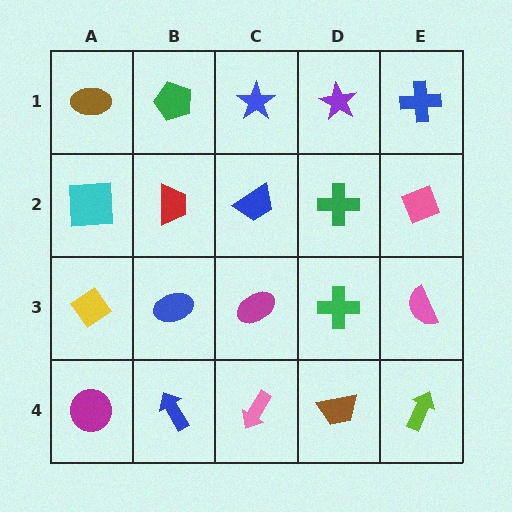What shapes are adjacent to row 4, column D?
A green cross (row 3, column D), a pink arrow (row 4, column C), a lime arrow (row 4, column E).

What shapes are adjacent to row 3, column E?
A pink diamond (row 2, column E), a lime arrow (row 4, column E), a green cross (row 3, column D).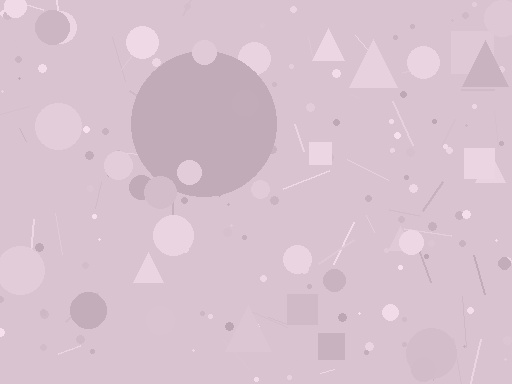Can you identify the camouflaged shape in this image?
The camouflaged shape is a circle.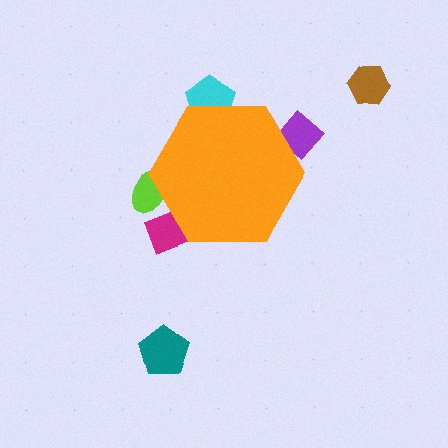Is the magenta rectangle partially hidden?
Yes, the magenta rectangle is partially hidden behind the orange hexagon.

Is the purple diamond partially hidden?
Yes, the purple diamond is partially hidden behind the orange hexagon.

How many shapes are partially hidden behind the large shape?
4 shapes are partially hidden.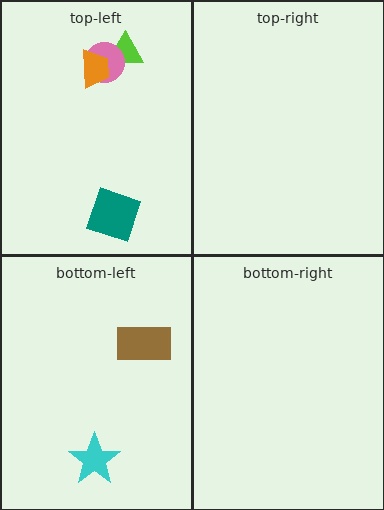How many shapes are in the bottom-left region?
2.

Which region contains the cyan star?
The bottom-left region.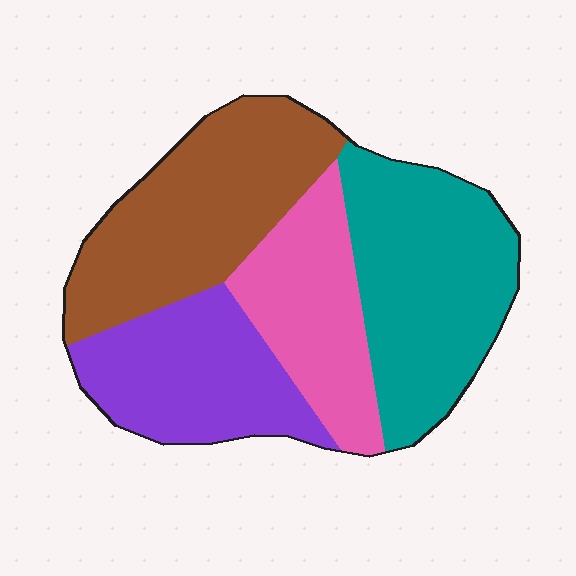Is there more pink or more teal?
Teal.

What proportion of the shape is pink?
Pink covers 19% of the shape.